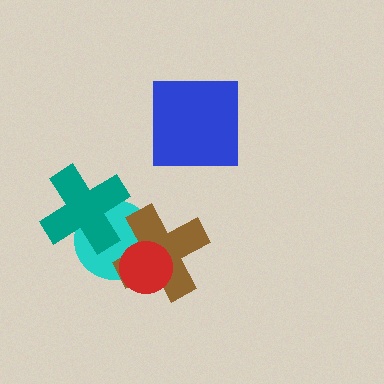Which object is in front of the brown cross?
The red circle is in front of the brown cross.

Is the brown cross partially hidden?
Yes, it is partially covered by another shape.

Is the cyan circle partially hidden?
Yes, it is partially covered by another shape.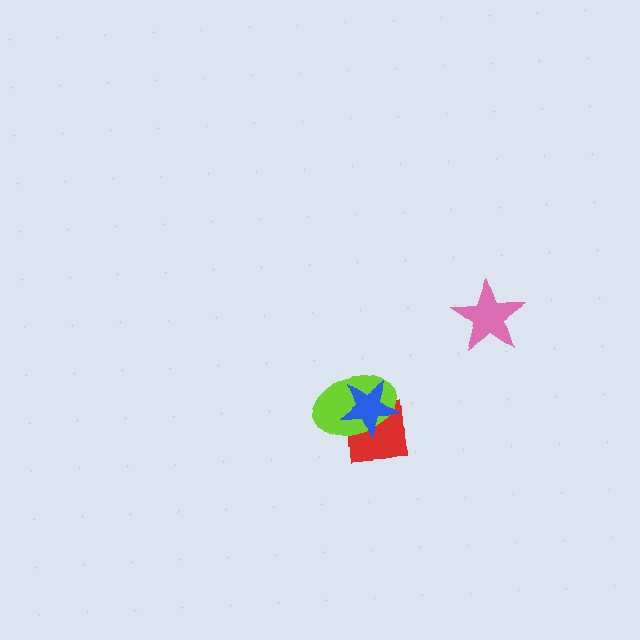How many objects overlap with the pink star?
0 objects overlap with the pink star.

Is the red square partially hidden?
Yes, it is partially covered by another shape.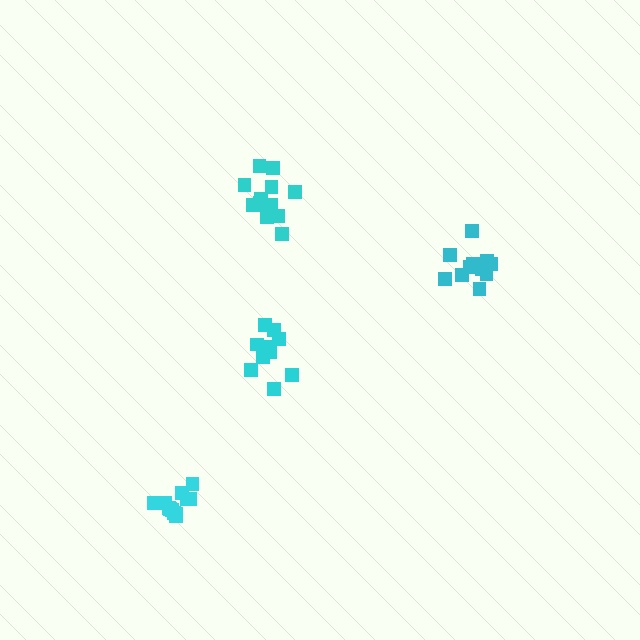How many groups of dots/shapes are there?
There are 4 groups.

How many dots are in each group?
Group 1: 13 dots, Group 2: 12 dots, Group 3: 11 dots, Group 4: 10 dots (46 total).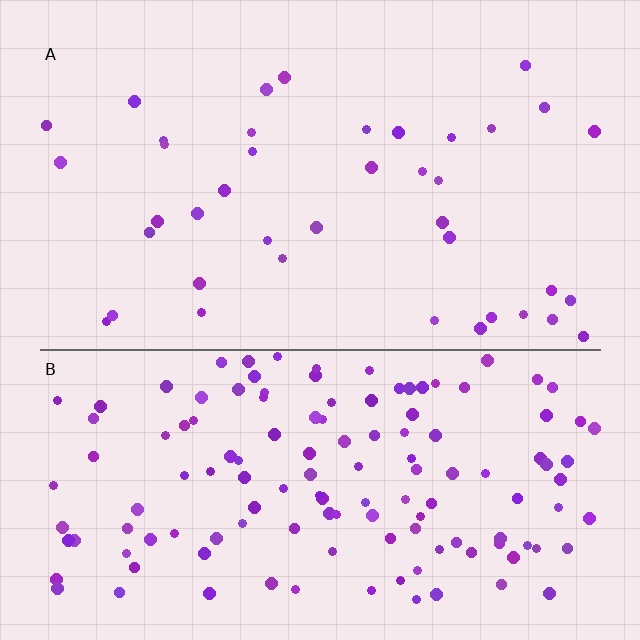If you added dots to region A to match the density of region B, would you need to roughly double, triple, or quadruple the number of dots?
Approximately triple.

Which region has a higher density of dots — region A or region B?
B (the bottom).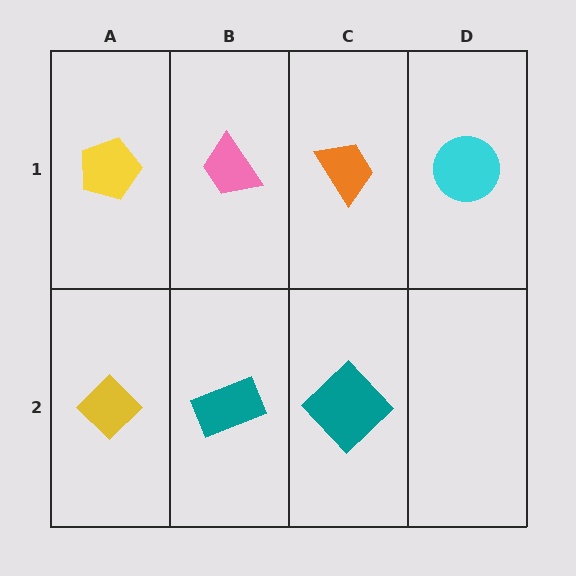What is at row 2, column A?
A yellow diamond.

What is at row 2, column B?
A teal rectangle.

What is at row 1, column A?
A yellow pentagon.